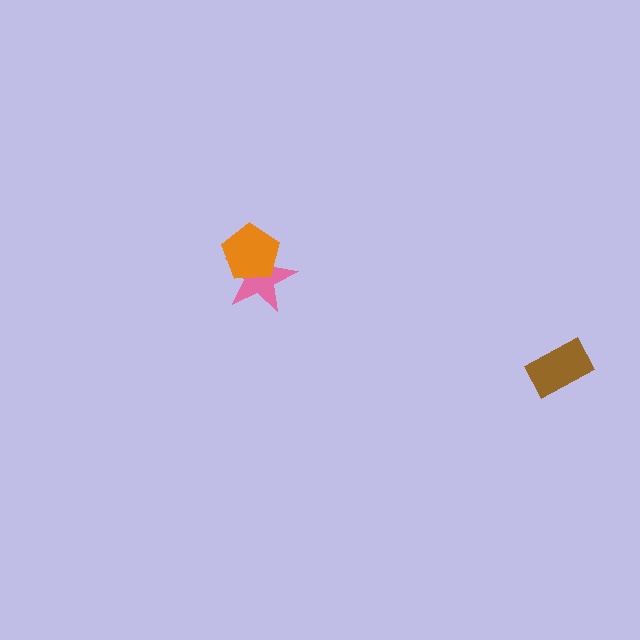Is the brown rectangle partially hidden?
No, no other shape covers it.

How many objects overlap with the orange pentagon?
1 object overlaps with the orange pentagon.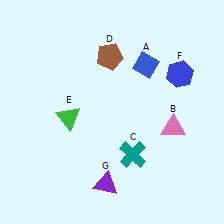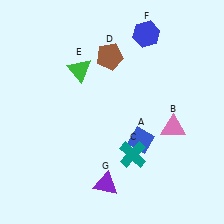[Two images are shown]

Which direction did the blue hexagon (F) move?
The blue hexagon (F) moved up.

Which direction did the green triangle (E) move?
The green triangle (E) moved up.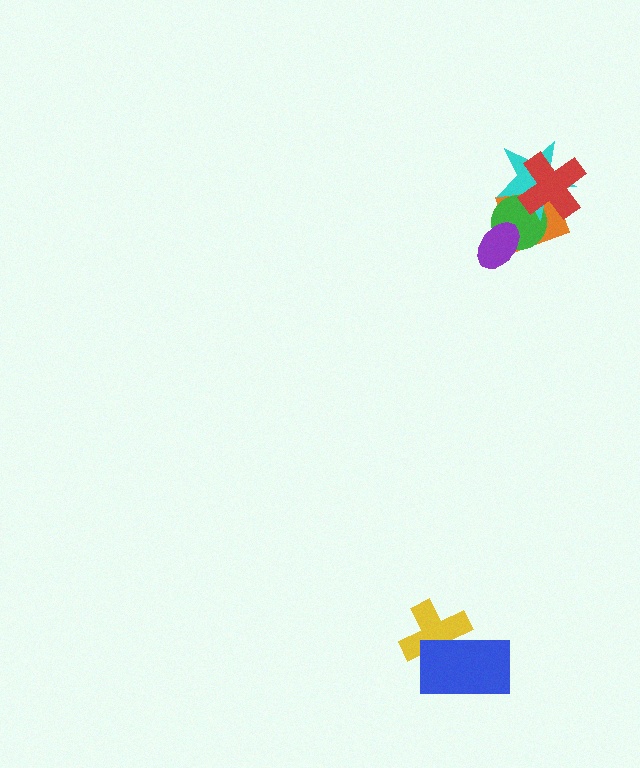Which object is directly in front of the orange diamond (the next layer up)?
The green circle is directly in front of the orange diamond.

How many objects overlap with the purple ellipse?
2 objects overlap with the purple ellipse.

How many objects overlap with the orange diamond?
4 objects overlap with the orange diamond.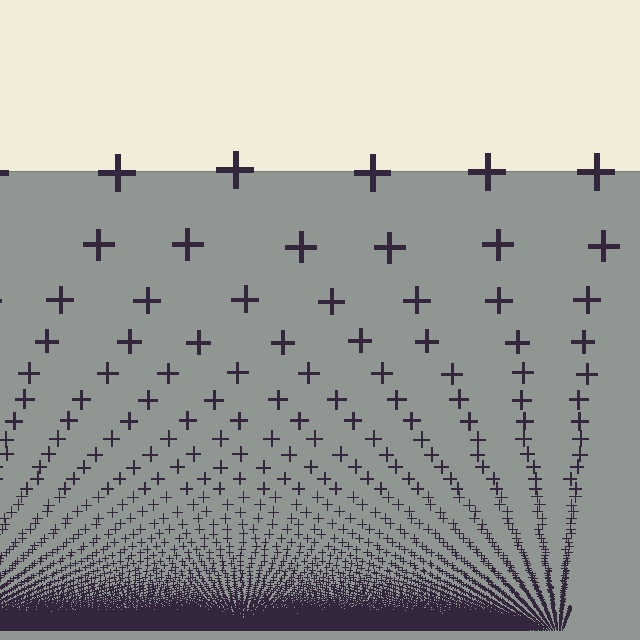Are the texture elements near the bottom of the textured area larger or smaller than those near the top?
Smaller. The gradient is inverted — elements near the bottom are smaller and denser.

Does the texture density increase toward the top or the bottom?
Density increases toward the bottom.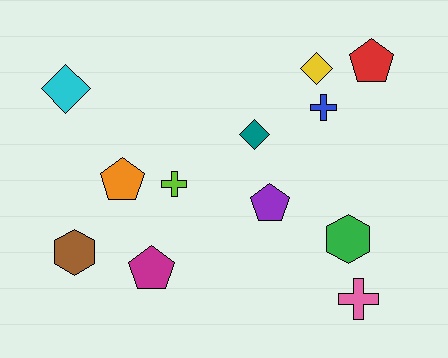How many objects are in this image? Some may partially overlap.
There are 12 objects.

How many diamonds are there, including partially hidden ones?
There are 3 diamonds.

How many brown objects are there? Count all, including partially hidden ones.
There is 1 brown object.